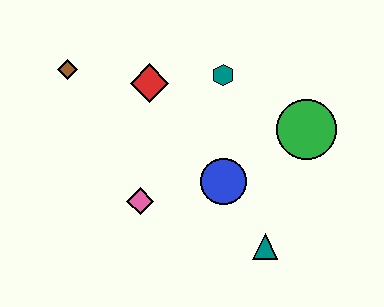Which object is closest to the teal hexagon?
The red diamond is closest to the teal hexagon.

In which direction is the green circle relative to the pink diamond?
The green circle is to the right of the pink diamond.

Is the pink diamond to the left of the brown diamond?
No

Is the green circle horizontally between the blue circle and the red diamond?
No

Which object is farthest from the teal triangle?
The brown diamond is farthest from the teal triangle.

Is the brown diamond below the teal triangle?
No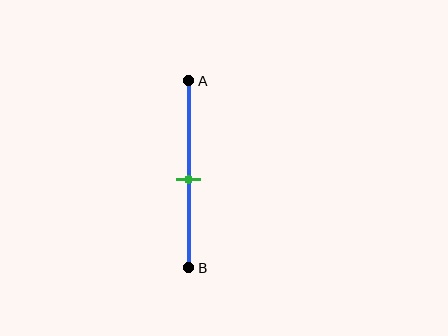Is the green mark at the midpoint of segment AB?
Yes, the mark is approximately at the midpoint.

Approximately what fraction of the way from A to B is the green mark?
The green mark is approximately 55% of the way from A to B.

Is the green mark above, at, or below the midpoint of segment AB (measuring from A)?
The green mark is approximately at the midpoint of segment AB.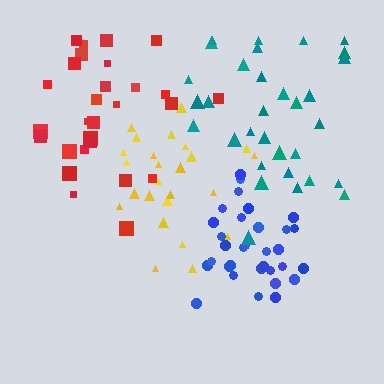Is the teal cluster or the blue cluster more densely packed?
Blue.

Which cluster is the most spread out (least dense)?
Teal.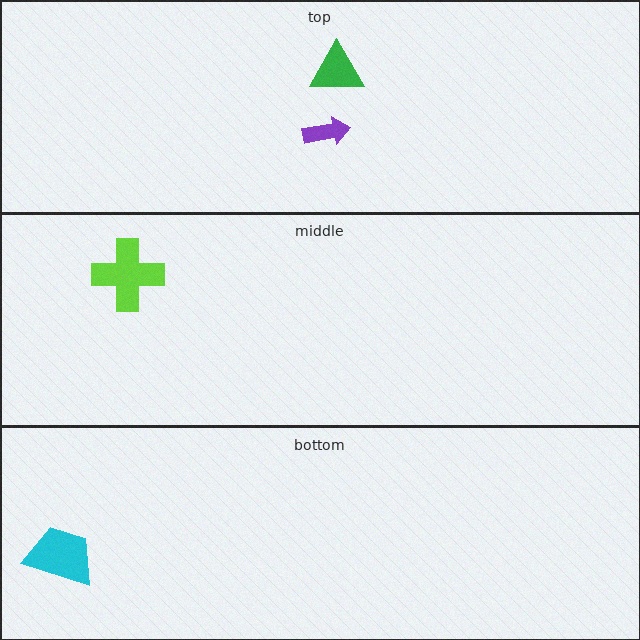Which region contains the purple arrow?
The top region.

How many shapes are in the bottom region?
1.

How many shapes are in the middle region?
1.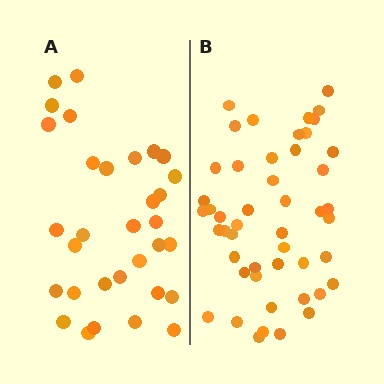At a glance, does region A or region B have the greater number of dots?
Region B (the right region) has more dots.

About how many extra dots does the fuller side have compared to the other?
Region B has approximately 15 more dots than region A.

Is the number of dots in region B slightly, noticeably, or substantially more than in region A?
Region B has substantially more. The ratio is roughly 1.5 to 1.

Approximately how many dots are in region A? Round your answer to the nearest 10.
About 30 dots. (The exact count is 32, which rounds to 30.)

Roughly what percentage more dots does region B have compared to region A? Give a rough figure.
About 50% more.